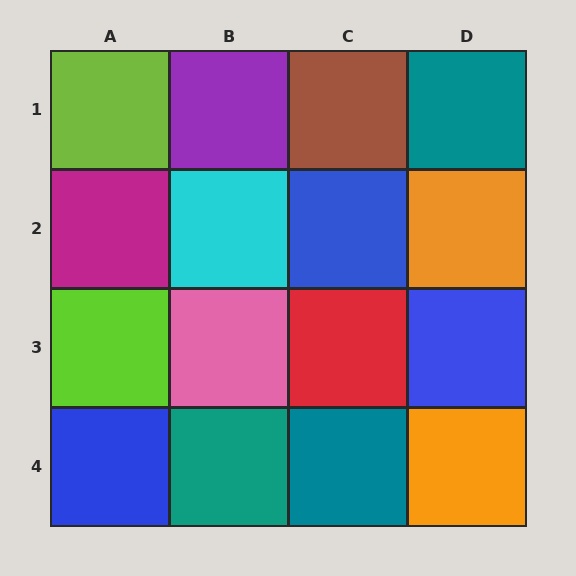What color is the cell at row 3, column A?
Lime.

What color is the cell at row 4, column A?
Blue.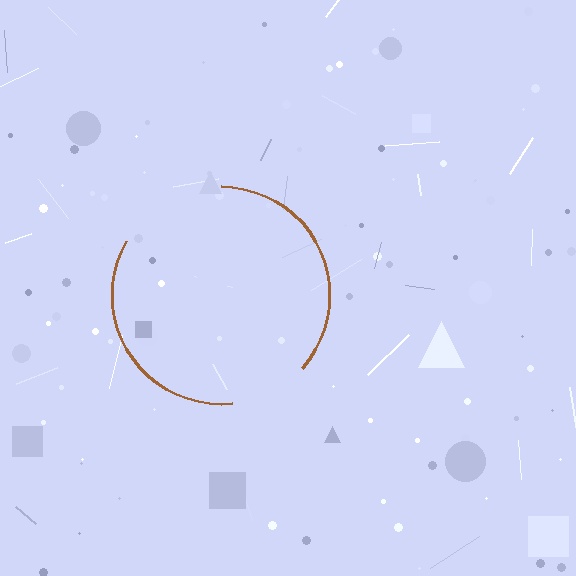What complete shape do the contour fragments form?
The contour fragments form a circle.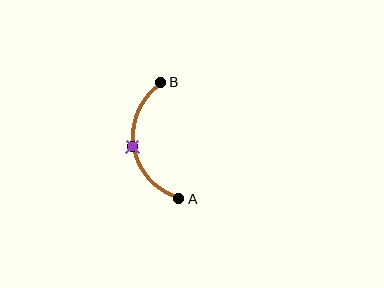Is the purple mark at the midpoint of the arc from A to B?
Yes. The purple mark lies on the arc at equal arc-length from both A and B — it is the arc midpoint.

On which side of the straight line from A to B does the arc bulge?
The arc bulges to the left of the straight line connecting A and B.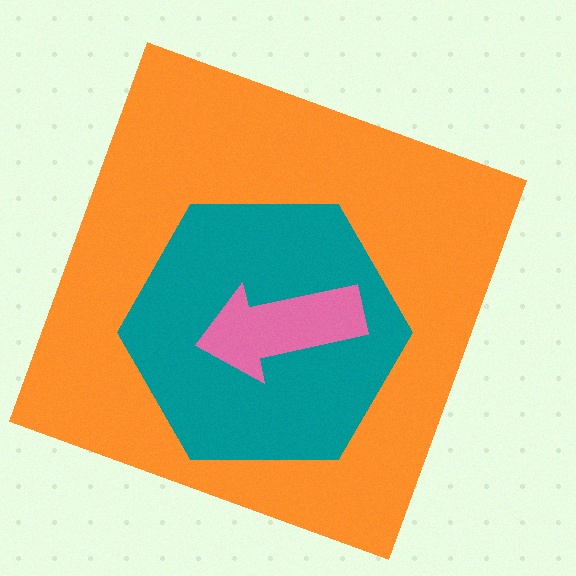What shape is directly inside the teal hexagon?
The pink arrow.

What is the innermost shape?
The pink arrow.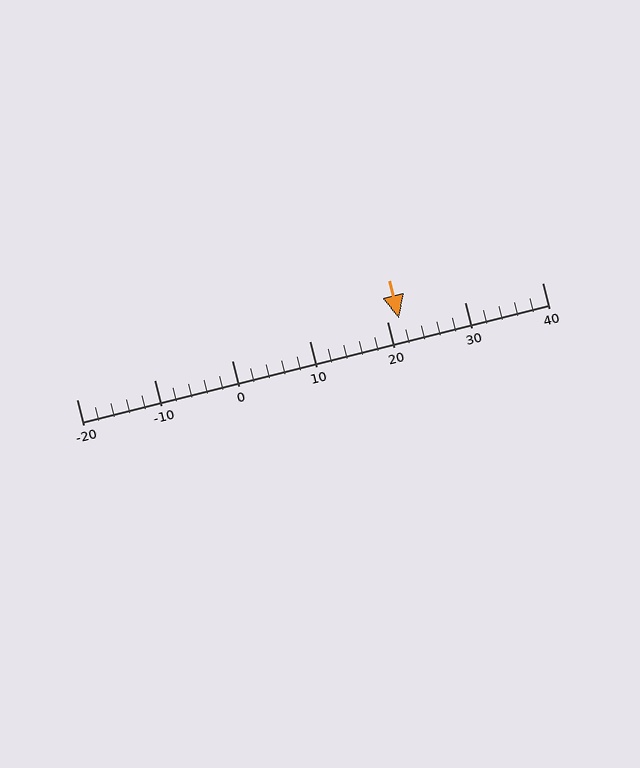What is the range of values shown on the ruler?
The ruler shows values from -20 to 40.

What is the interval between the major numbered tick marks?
The major tick marks are spaced 10 units apart.